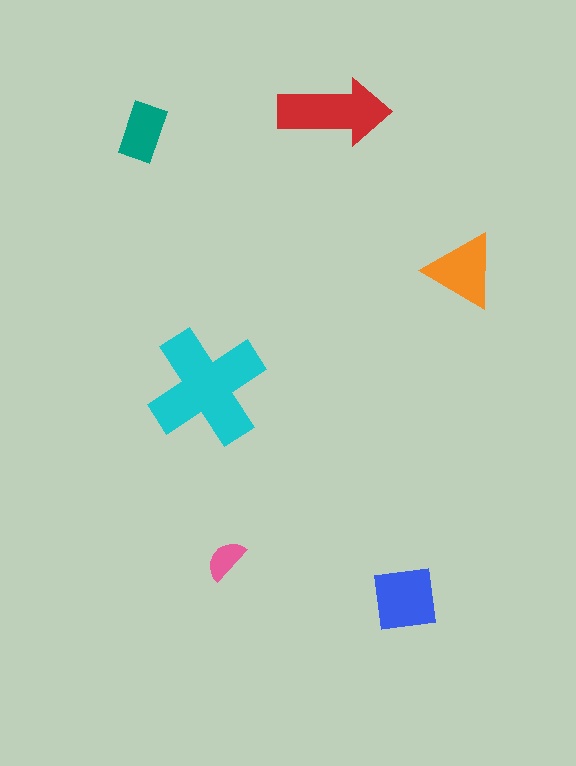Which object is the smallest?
The pink semicircle.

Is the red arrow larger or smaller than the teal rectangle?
Larger.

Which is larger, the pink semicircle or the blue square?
The blue square.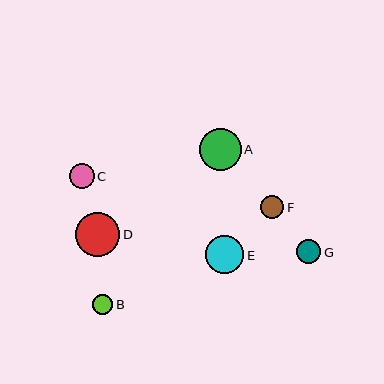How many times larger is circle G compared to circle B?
Circle G is approximately 1.2 times the size of circle B.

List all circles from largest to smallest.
From largest to smallest: D, A, E, C, G, F, B.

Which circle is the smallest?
Circle B is the smallest with a size of approximately 20 pixels.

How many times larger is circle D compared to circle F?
Circle D is approximately 1.9 times the size of circle F.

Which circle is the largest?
Circle D is the largest with a size of approximately 44 pixels.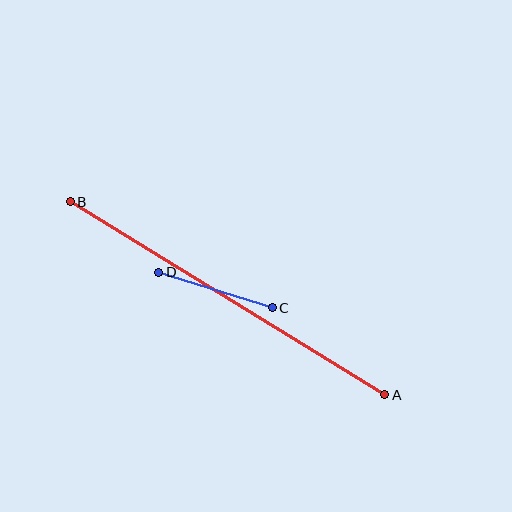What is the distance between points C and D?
The distance is approximately 119 pixels.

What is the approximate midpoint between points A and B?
The midpoint is at approximately (227, 298) pixels.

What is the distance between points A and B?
The distance is approximately 369 pixels.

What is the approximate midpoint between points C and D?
The midpoint is at approximately (216, 290) pixels.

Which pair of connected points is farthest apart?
Points A and B are farthest apart.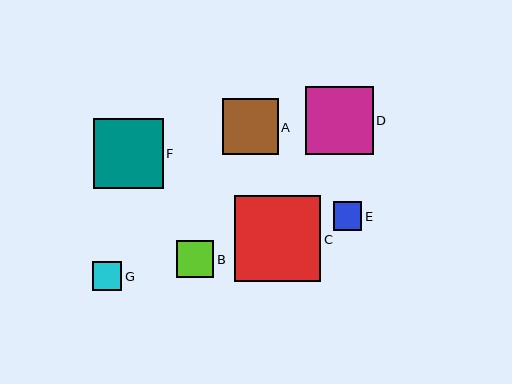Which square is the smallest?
Square E is the smallest with a size of approximately 28 pixels.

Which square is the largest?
Square C is the largest with a size of approximately 86 pixels.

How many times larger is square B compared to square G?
Square B is approximately 1.3 times the size of square G.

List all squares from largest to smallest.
From largest to smallest: C, F, D, A, B, G, E.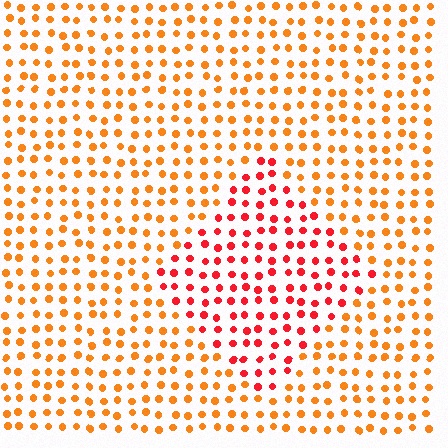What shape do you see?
I see a diamond.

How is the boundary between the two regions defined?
The boundary is defined purely by a slight shift in hue (about 34 degrees). Spacing, size, and orientation are identical on both sides.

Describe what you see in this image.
The image is filled with small orange elements in a uniform arrangement. A diamond-shaped region is visible where the elements are tinted to a slightly different hue, forming a subtle color boundary.